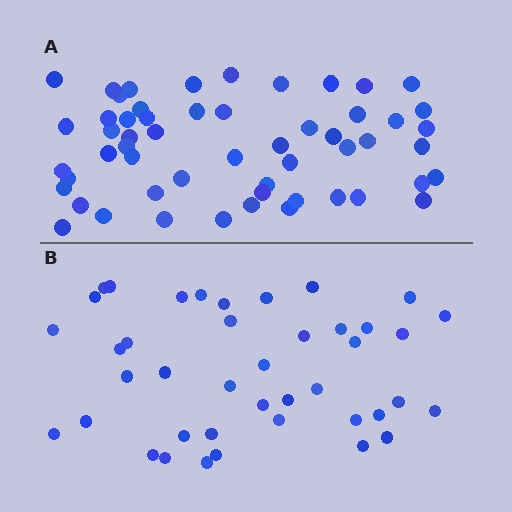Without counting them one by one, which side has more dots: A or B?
Region A (the top region) has more dots.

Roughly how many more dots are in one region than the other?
Region A has approximately 15 more dots than region B.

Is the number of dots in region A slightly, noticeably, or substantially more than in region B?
Region A has noticeably more, but not dramatically so. The ratio is roughly 1.3 to 1.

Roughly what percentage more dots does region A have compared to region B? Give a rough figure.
About 35% more.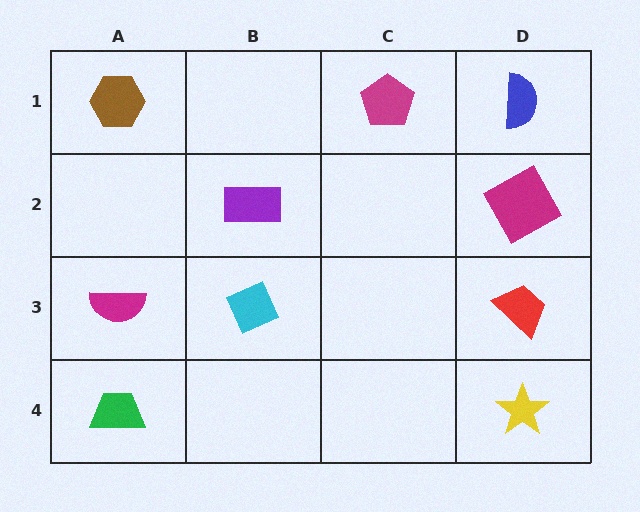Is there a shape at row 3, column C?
No, that cell is empty.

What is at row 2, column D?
A magenta square.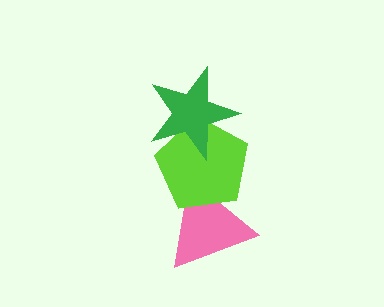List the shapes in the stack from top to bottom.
From top to bottom: the green star, the lime pentagon, the pink triangle.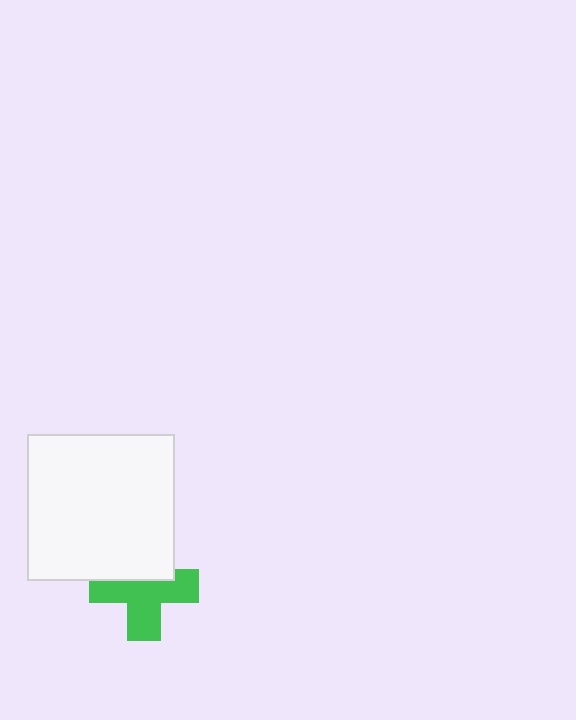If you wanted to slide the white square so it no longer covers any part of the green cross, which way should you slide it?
Slide it up — that is the most direct way to separate the two shapes.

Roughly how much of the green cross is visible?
About half of it is visible (roughly 63%).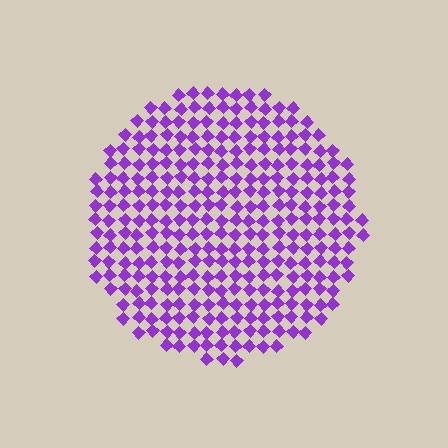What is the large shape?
The large shape is a circle.